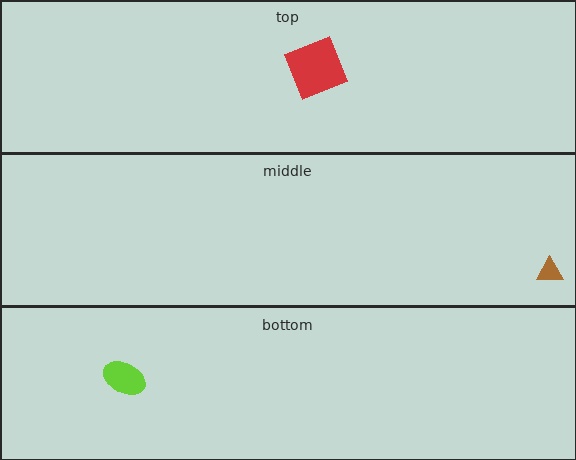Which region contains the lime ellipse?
The bottom region.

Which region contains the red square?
The top region.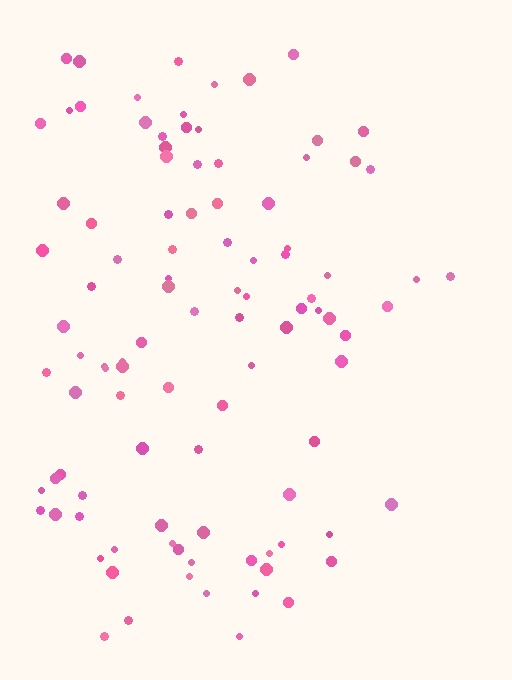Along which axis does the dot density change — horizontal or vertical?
Horizontal.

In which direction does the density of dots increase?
From right to left, with the left side densest.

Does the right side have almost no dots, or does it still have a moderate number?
Still a moderate number, just noticeably fewer than the left.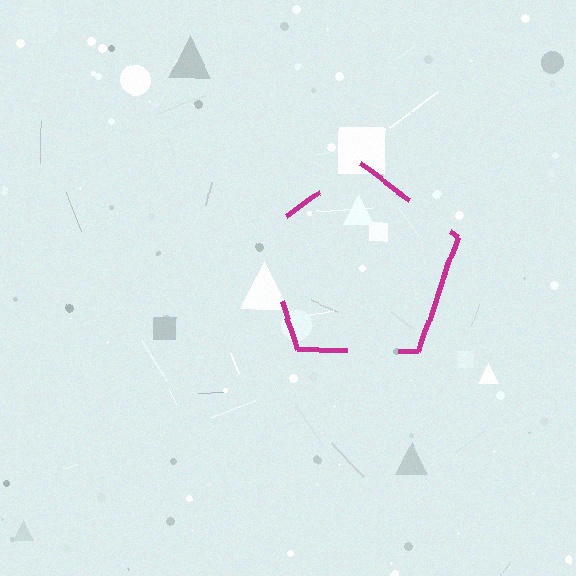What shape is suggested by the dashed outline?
The dashed outline suggests a pentagon.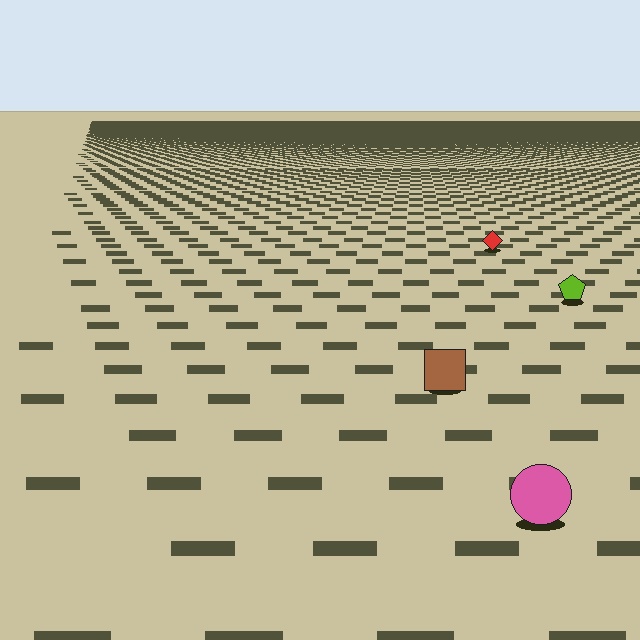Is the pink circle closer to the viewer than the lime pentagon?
Yes. The pink circle is closer — you can tell from the texture gradient: the ground texture is coarser near it.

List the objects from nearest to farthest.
From nearest to farthest: the pink circle, the brown square, the lime pentagon, the red diamond.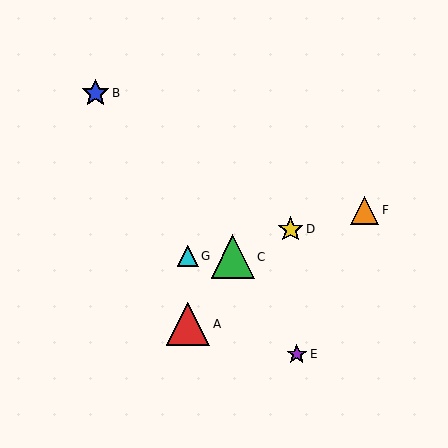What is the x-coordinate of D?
Object D is at x≈291.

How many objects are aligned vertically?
2 objects (A, G) are aligned vertically.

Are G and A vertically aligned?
Yes, both are at x≈188.